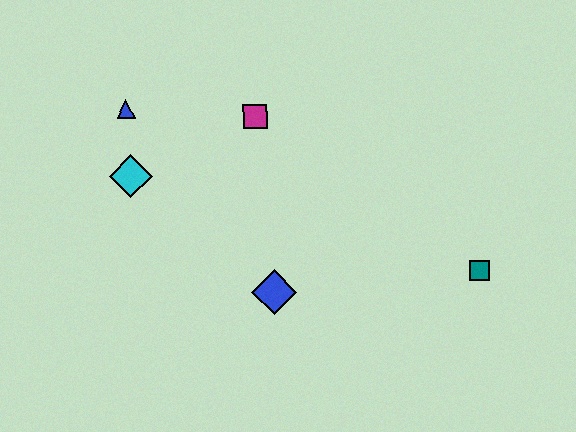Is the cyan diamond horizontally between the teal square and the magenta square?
No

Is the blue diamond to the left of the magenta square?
No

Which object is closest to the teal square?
The blue diamond is closest to the teal square.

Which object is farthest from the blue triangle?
The teal square is farthest from the blue triangle.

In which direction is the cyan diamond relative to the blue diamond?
The cyan diamond is to the left of the blue diamond.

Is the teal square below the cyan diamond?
Yes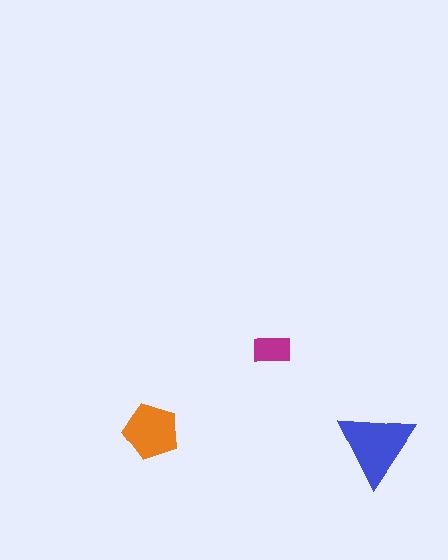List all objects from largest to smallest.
The blue triangle, the orange pentagon, the magenta rectangle.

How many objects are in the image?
There are 3 objects in the image.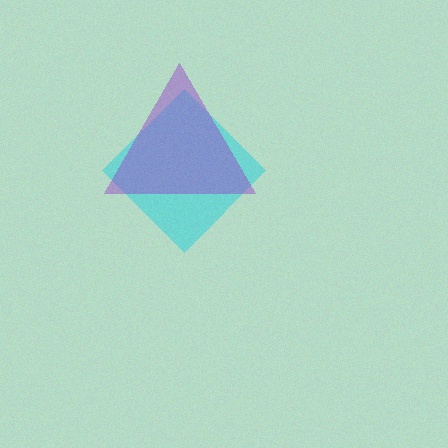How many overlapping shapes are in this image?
There are 2 overlapping shapes in the image.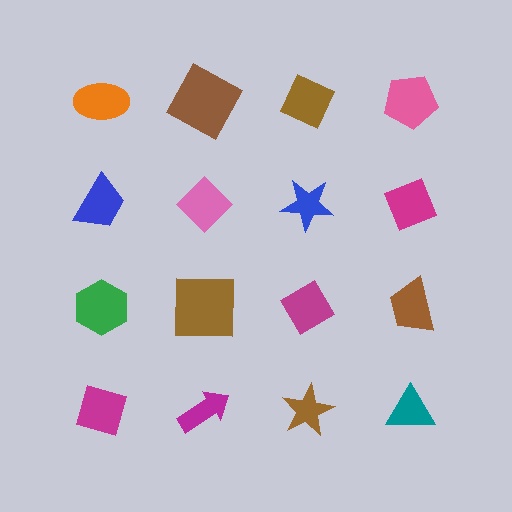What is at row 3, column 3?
A magenta diamond.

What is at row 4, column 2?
A magenta arrow.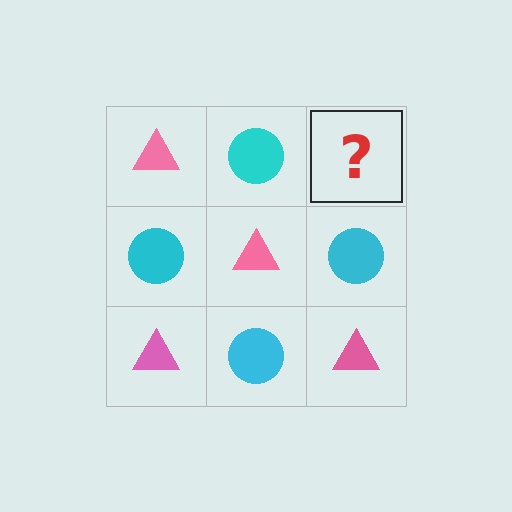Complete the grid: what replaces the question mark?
The question mark should be replaced with a pink triangle.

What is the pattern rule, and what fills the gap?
The rule is that it alternates pink triangle and cyan circle in a checkerboard pattern. The gap should be filled with a pink triangle.